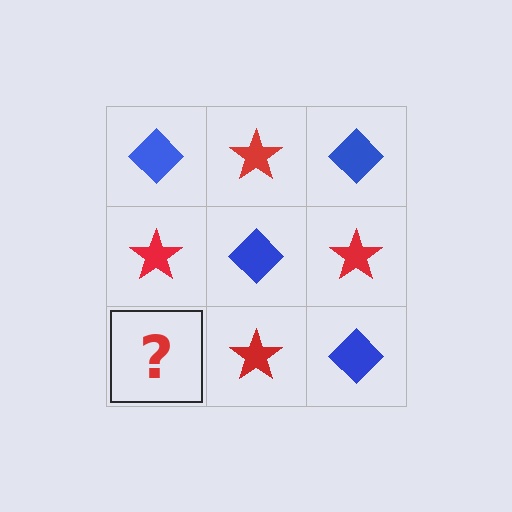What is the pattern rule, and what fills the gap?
The rule is that it alternates blue diamond and red star in a checkerboard pattern. The gap should be filled with a blue diamond.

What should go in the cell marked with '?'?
The missing cell should contain a blue diamond.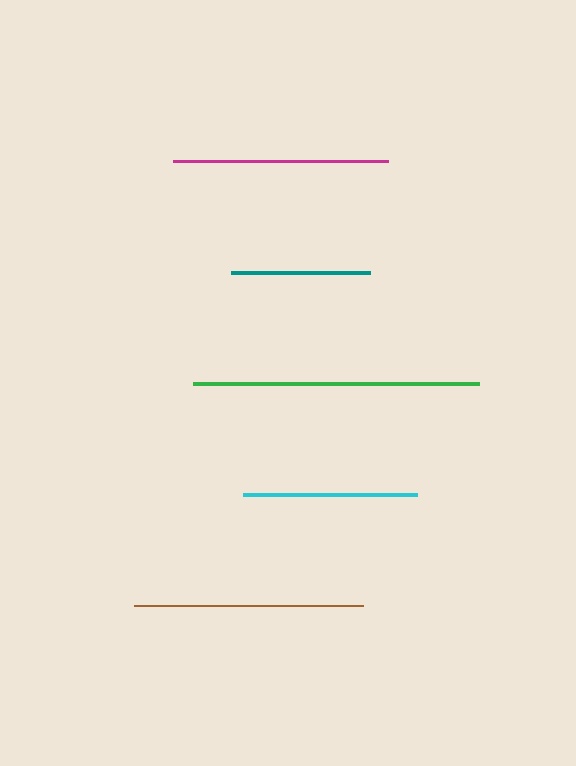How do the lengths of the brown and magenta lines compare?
The brown and magenta lines are approximately the same length.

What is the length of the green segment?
The green segment is approximately 287 pixels long.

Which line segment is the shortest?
The teal line is the shortest at approximately 139 pixels.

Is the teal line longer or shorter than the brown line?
The brown line is longer than the teal line.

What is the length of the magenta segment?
The magenta segment is approximately 215 pixels long.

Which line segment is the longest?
The green line is the longest at approximately 287 pixels.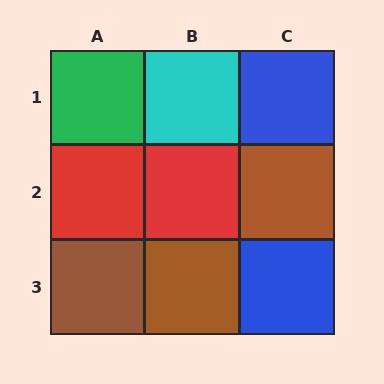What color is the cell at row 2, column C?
Brown.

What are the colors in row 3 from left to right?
Brown, brown, blue.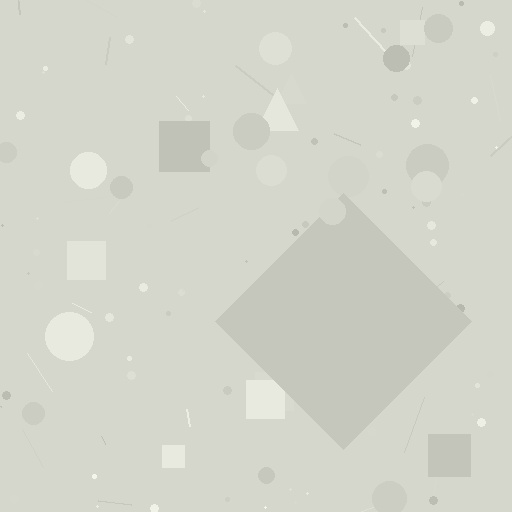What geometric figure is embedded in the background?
A diamond is embedded in the background.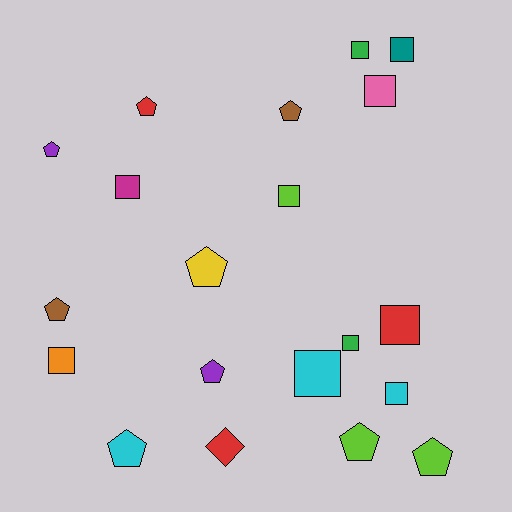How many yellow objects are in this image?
There is 1 yellow object.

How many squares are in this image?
There are 10 squares.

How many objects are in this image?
There are 20 objects.